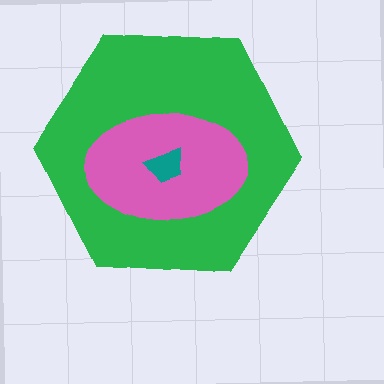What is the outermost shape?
The green hexagon.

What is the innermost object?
The teal trapezoid.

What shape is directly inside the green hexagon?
The pink ellipse.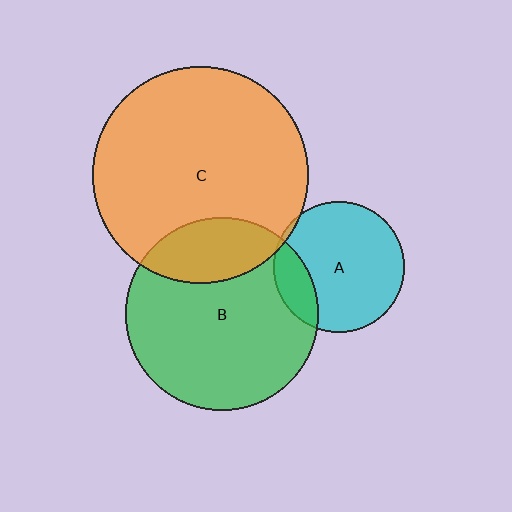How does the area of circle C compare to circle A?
Approximately 2.7 times.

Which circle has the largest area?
Circle C (orange).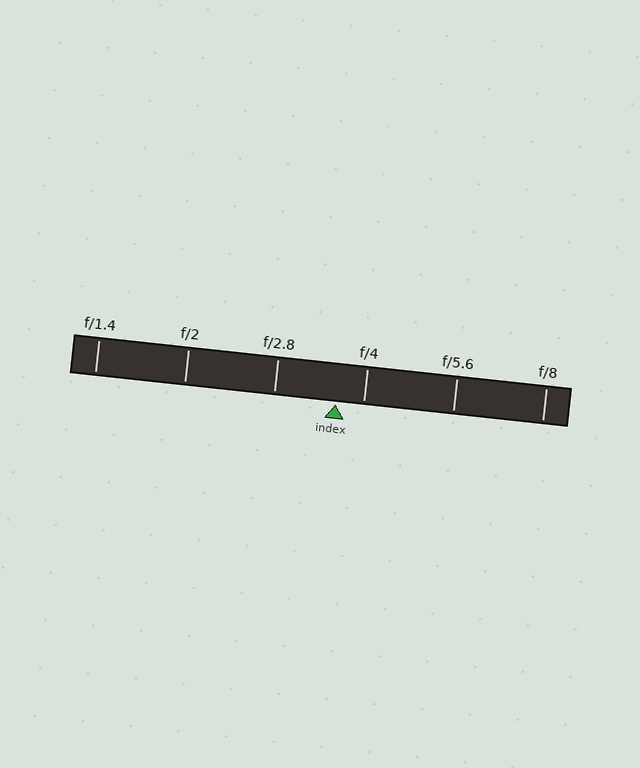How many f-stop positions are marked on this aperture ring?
There are 6 f-stop positions marked.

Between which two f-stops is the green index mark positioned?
The index mark is between f/2.8 and f/4.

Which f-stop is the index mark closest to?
The index mark is closest to f/4.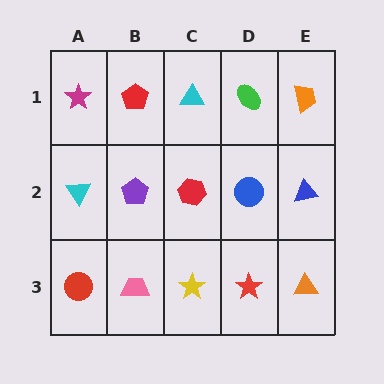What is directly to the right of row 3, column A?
A pink trapezoid.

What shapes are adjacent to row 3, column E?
A blue triangle (row 2, column E), a red star (row 3, column D).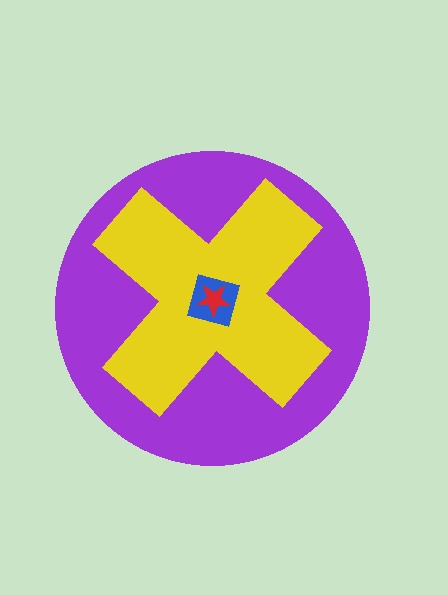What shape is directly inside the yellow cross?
The blue square.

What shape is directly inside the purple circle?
The yellow cross.